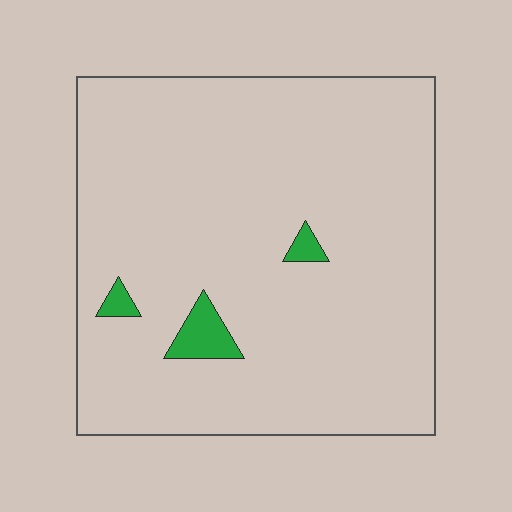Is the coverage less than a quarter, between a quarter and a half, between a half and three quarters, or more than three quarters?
Less than a quarter.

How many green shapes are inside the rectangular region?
3.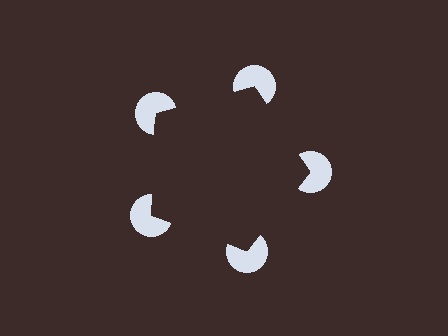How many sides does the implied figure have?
5 sides.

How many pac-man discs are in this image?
There are 5 — one at each vertex of the illusory pentagon.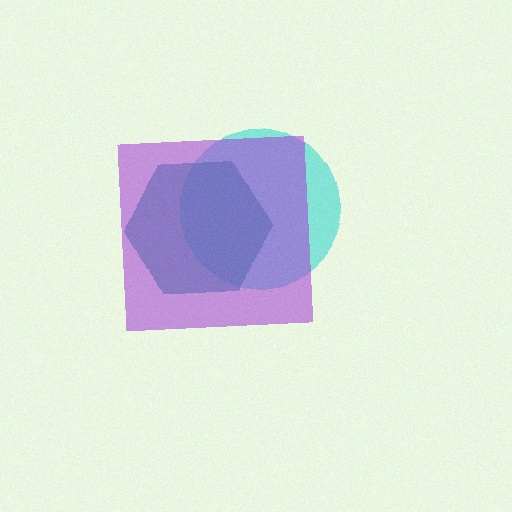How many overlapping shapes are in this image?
There are 3 overlapping shapes in the image.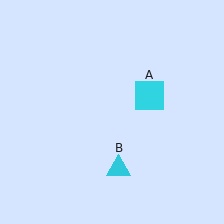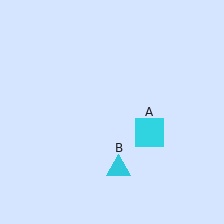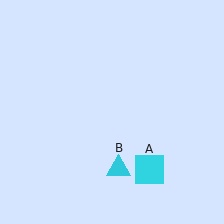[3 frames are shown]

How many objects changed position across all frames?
1 object changed position: cyan square (object A).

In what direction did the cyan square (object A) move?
The cyan square (object A) moved down.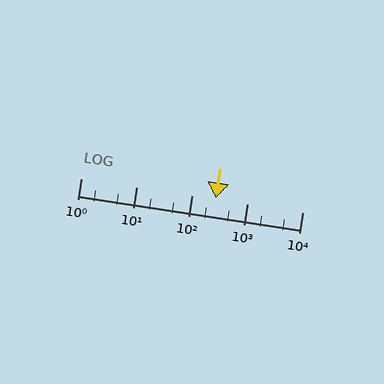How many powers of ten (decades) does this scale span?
The scale spans 4 decades, from 1 to 10000.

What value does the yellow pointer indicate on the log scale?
The pointer indicates approximately 270.